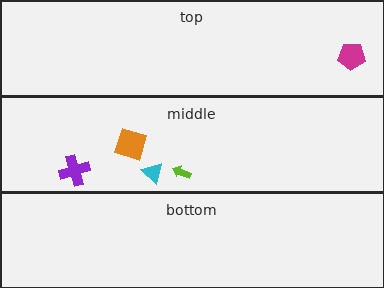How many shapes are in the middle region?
4.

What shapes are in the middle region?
The cyan triangle, the purple cross, the orange square, the lime arrow.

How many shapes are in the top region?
1.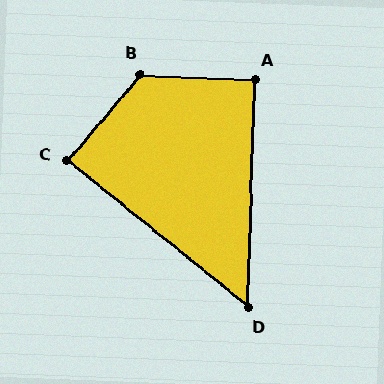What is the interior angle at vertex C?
Approximately 89 degrees (approximately right).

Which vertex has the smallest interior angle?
D, at approximately 53 degrees.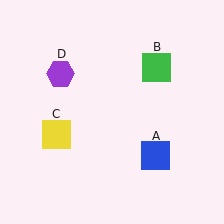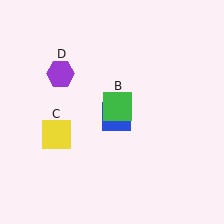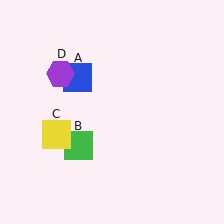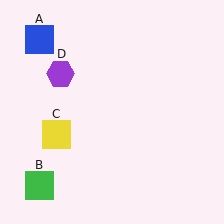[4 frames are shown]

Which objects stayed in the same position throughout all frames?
Yellow square (object C) and purple hexagon (object D) remained stationary.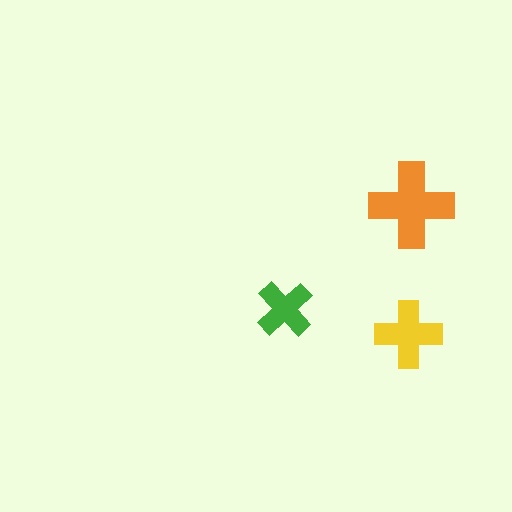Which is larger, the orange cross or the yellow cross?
The orange one.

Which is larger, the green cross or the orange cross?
The orange one.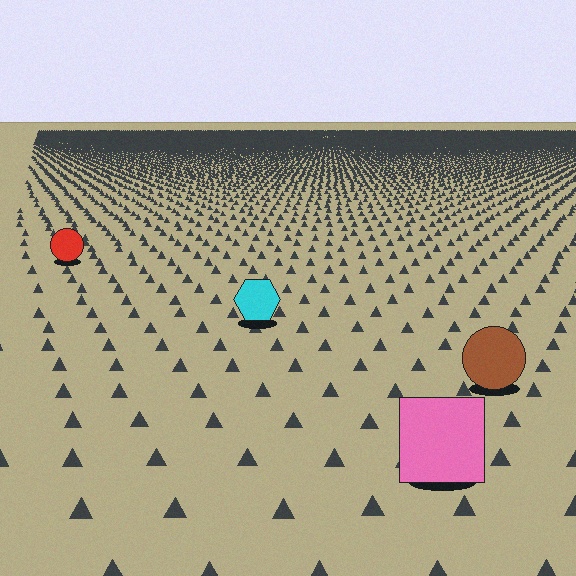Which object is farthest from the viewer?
The red circle is farthest from the viewer. It appears smaller and the ground texture around it is denser.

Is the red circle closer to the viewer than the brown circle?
No. The brown circle is closer — you can tell from the texture gradient: the ground texture is coarser near it.